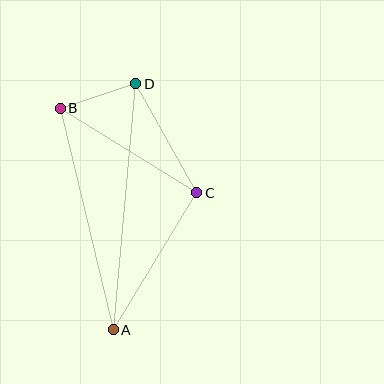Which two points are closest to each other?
Points B and D are closest to each other.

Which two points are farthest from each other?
Points A and D are farthest from each other.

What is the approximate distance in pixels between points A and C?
The distance between A and C is approximately 161 pixels.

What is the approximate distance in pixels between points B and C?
The distance between B and C is approximately 161 pixels.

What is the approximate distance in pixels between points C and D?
The distance between C and D is approximately 125 pixels.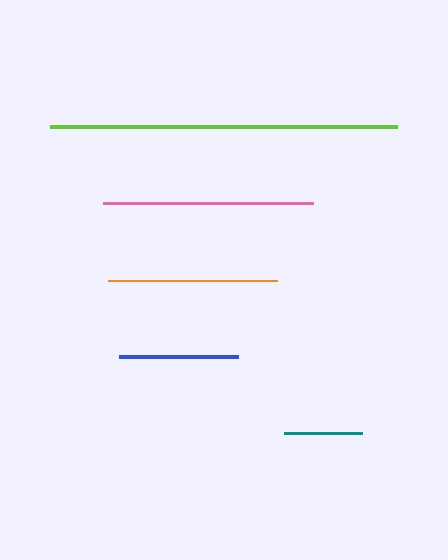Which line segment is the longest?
The lime line is the longest at approximately 348 pixels.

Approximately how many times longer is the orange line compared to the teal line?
The orange line is approximately 2.2 times the length of the teal line.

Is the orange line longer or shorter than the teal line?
The orange line is longer than the teal line.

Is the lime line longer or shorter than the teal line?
The lime line is longer than the teal line.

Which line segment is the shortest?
The teal line is the shortest at approximately 78 pixels.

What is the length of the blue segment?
The blue segment is approximately 120 pixels long.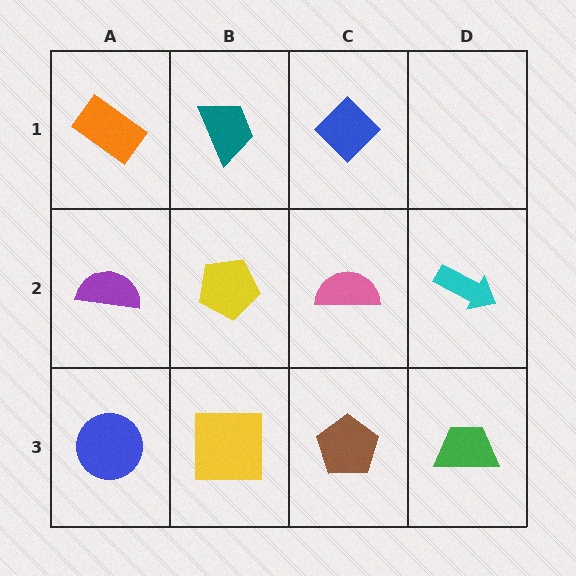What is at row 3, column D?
A green trapezoid.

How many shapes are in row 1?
3 shapes.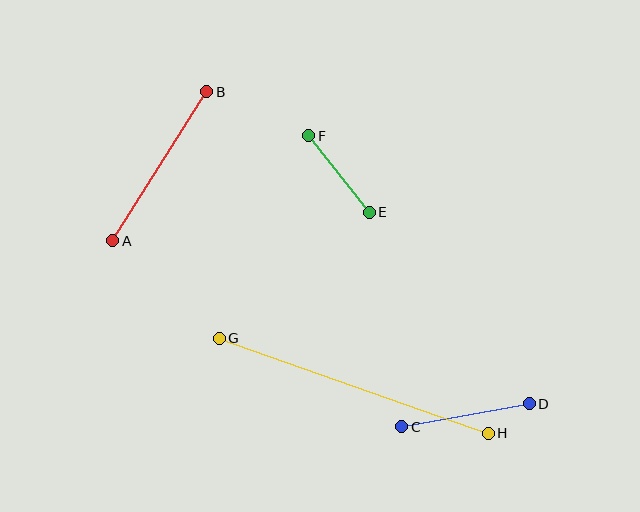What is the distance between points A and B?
The distance is approximately 176 pixels.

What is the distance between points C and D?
The distance is approximately 130 pixels.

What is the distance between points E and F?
The distance is approximately 97 pixels.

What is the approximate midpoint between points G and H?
The midpoint is at approximately (354, 386) pixels.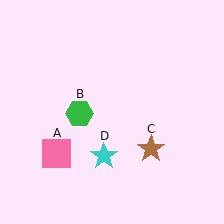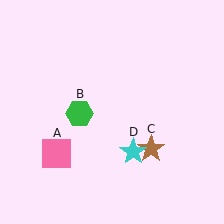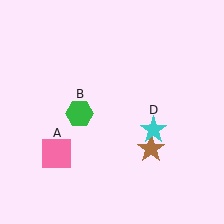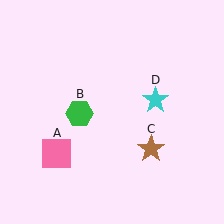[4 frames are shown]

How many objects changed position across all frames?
1 object changed position: cyan star (object D).